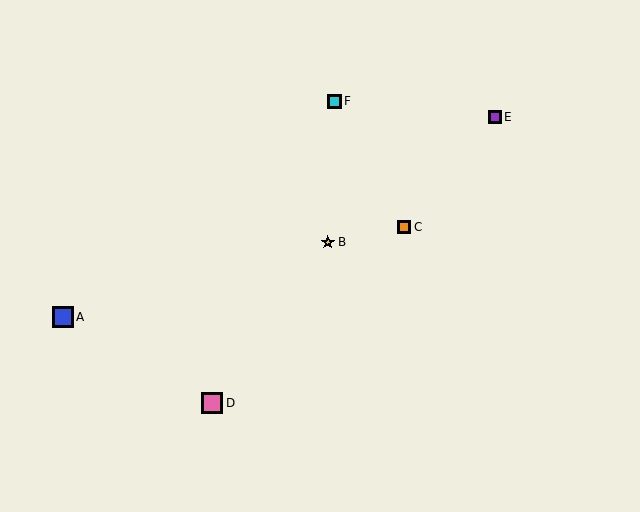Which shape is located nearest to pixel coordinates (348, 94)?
The cyan square (labeled F) at (334, 101) is nearest to that location.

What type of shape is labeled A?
Shape A is a blue square.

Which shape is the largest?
The blue square (labeled A) is the largest.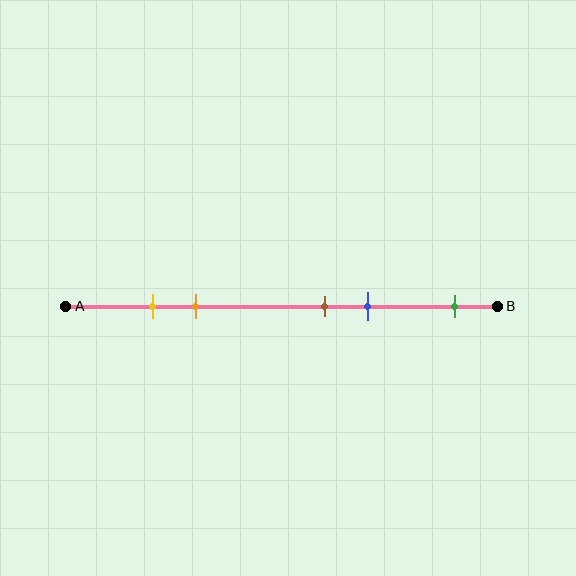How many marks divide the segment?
There are 5 marks dividing the segment.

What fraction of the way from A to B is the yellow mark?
The yellow mark is approximately 20% (0.2) of the way from A to B.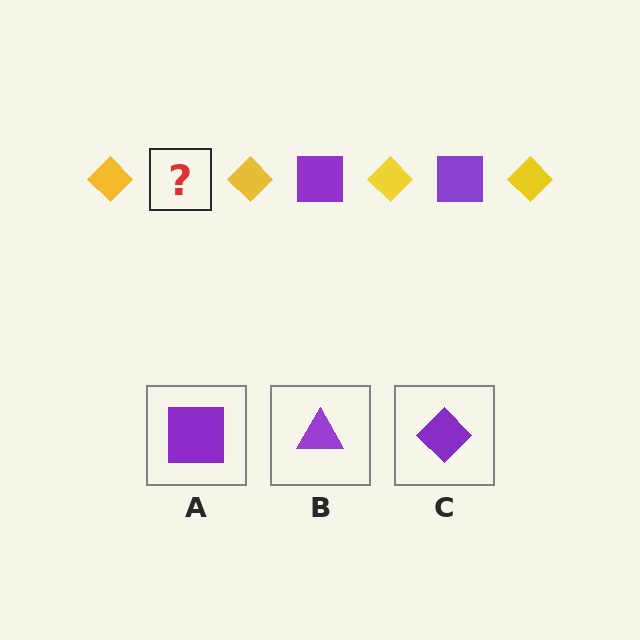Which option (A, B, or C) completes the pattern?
A.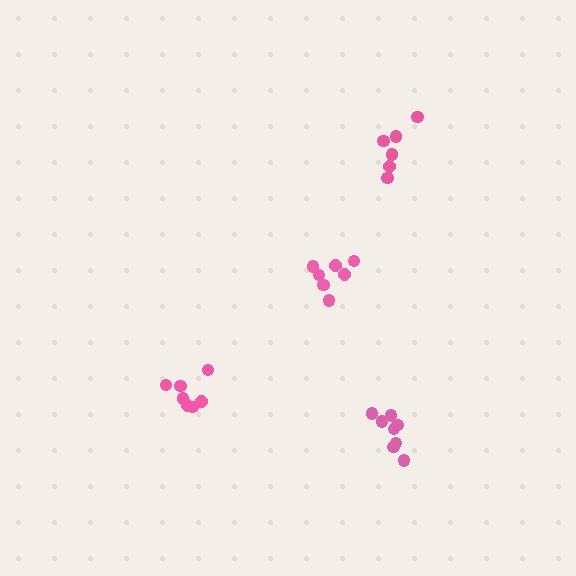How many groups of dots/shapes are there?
There are 4 groups.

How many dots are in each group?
Group 1: 7 dots, Group 2: 6 dots, Group 3: 7 dots, Group 4: 8 dots (28 total).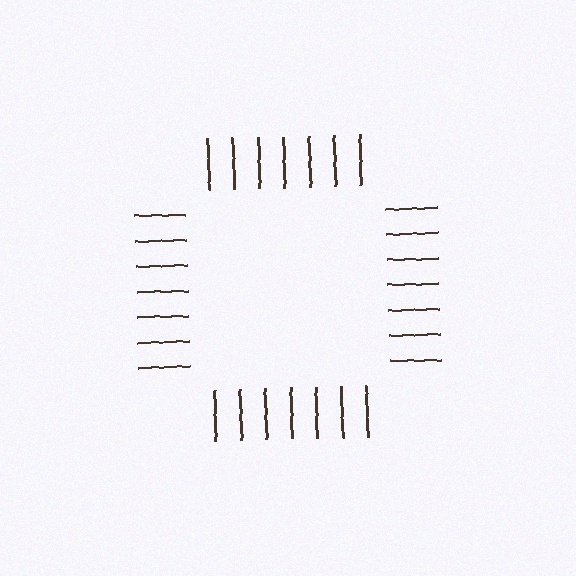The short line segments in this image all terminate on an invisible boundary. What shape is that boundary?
An illusory square — the line segments terminate on its edges but no continuous stroke is drawn.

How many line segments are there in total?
28 — 7 along each of the 4 edges.